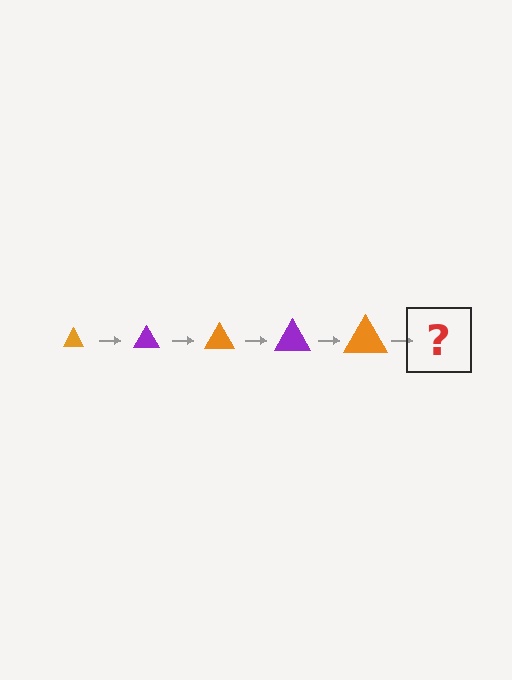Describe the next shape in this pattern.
It should be a purple triangle, larger than the previous one.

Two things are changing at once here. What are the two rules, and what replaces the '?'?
The two rules are that the triangle grows larger each step and the color cycles through orange and purple. The '?' should be a purple triangle, larger than the previous one.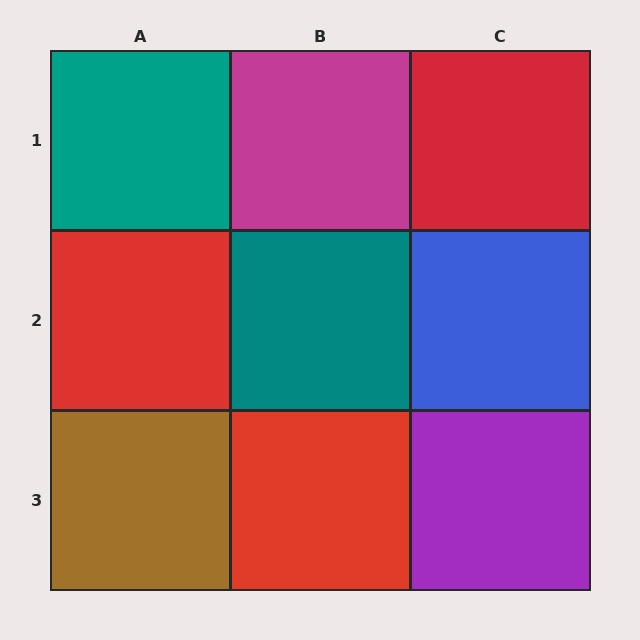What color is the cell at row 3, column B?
Red.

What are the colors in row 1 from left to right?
Teal, magenta, red.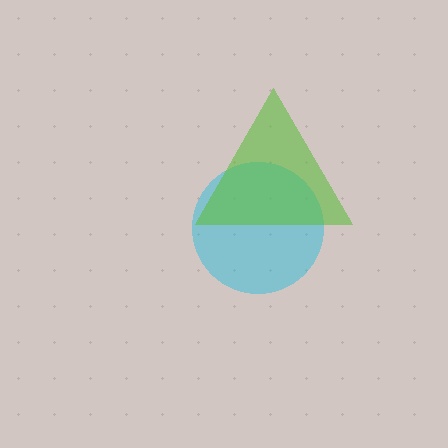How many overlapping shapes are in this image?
There are 2 overlapping shapes in the image.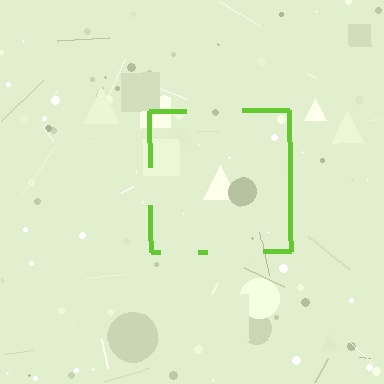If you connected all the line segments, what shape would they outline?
They would outline a square.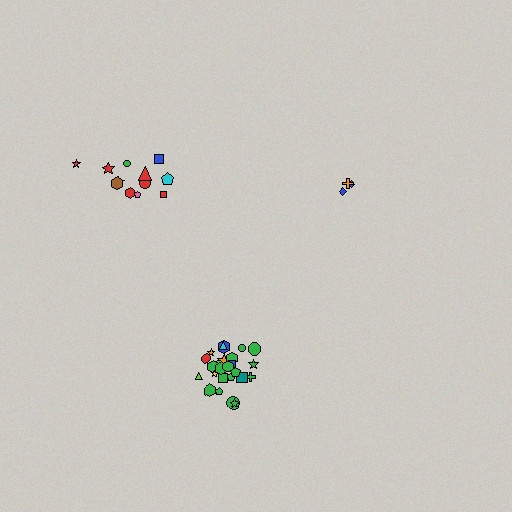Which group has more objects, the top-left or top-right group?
The top-left group.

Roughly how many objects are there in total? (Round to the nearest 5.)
Roughly 40 objects in total.